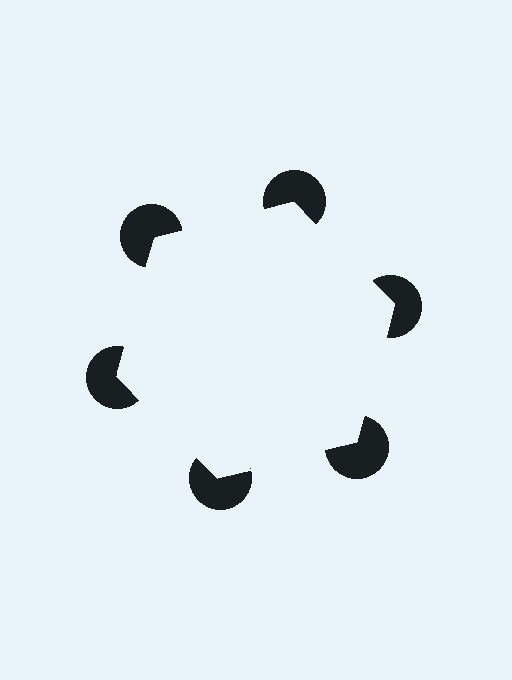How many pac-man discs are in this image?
There are 6 — one at each vertex of the illusory hexagon.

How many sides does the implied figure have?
6 sides.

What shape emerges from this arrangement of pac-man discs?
An illusory hexagon — its edges are inferred from the aligned wedge cuts in the pac-man discs, not physically drawn.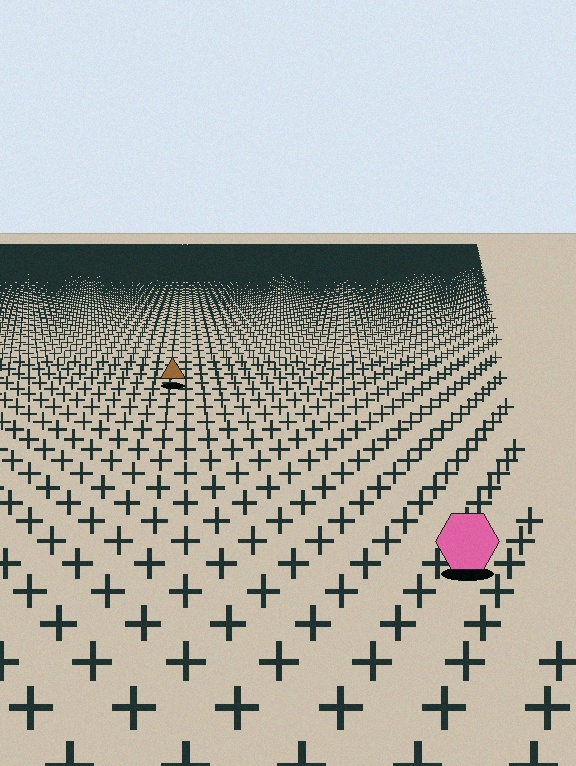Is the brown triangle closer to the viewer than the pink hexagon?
No. The pink hexagon is closer — you can tell from the texture gradient: the ground texture is coarser near it.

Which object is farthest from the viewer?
The brown triangle is farthest from the viewer. It appears smaller and the ground texture around it is denser.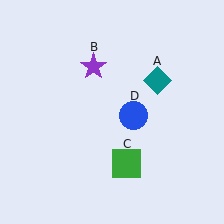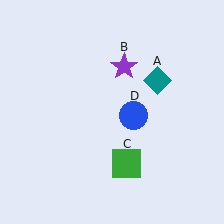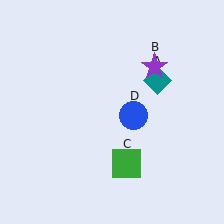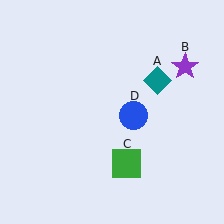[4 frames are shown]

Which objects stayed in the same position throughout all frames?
Teal diamond (object A) and green square (object C) and blue circle (object D) remained stationary.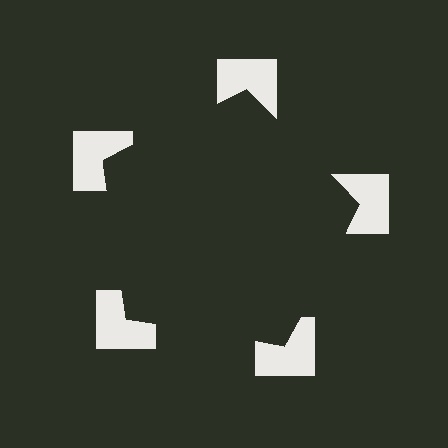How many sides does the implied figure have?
5 sides.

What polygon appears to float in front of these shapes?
An illusory pentagon — its edges are inferred from the aligned wedge cuts in the notched squares, not physically drawn.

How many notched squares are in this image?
There are 5 — one at each vertex of the illusory pentagon.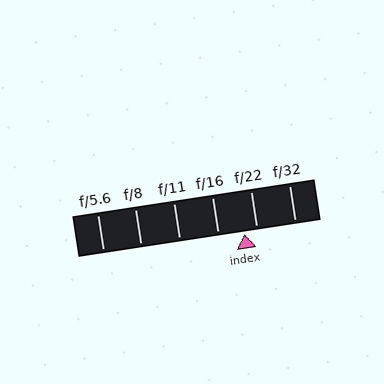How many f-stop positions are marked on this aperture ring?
There are 6 f-stop positions marked.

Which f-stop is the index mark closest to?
The index mark is closest to f/22.